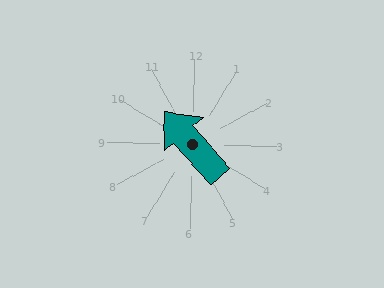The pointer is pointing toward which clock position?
Roughly 11 o'clock.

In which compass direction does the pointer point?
Northwest.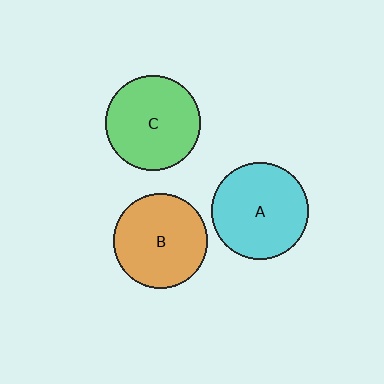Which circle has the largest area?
Circle A (cyan).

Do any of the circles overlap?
No, none of the circles overlap.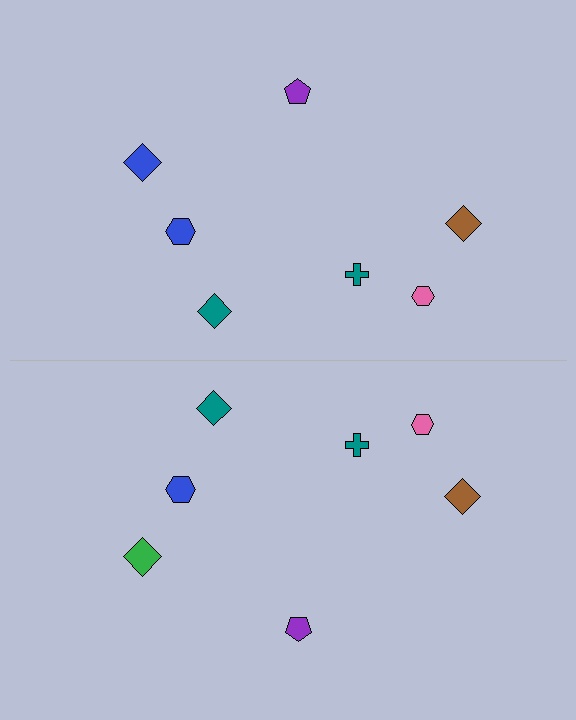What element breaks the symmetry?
The green diamond on the bottom side breaks the symmetry — its mirror counterpart is blue.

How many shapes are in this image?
There are 14 shapes in this image.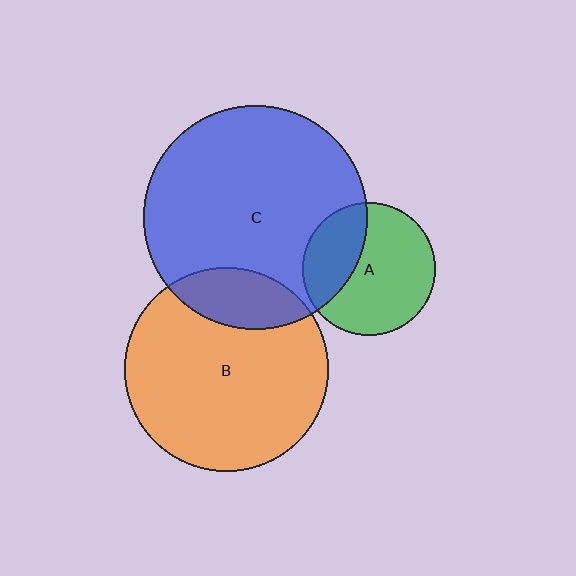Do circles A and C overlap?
Yes.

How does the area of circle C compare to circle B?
Approximately 1.2 times.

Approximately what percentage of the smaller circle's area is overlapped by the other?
Approximately 35%.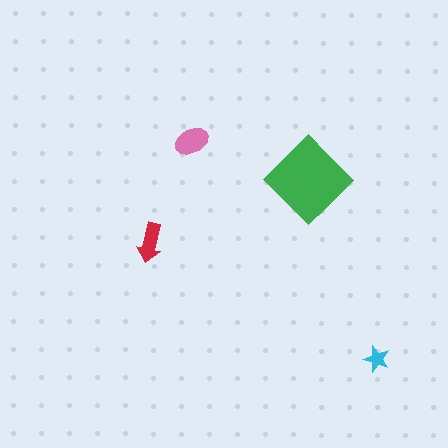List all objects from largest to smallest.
The green diamond, the pink ellipse, the red arrow, the cyan star.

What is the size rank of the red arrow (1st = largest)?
3rd.